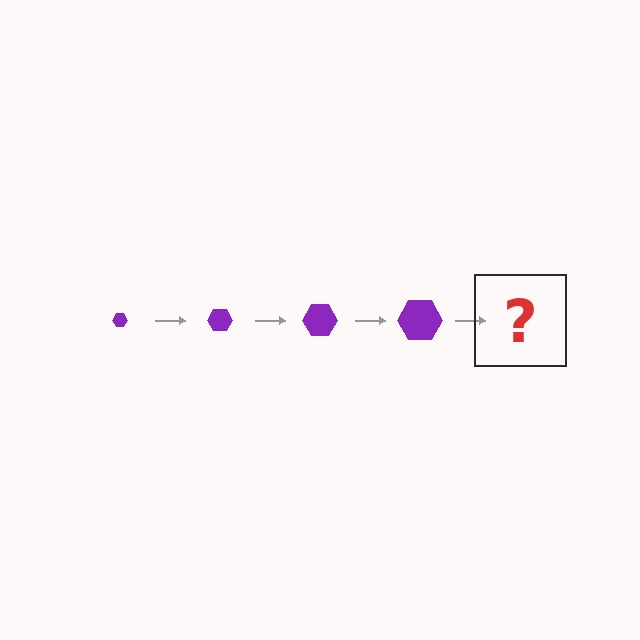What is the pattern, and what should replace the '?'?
The pattern is that the hexagon gets progressively larger each step. The '?' should be a purple hexagon, larger than the previous one.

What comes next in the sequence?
The next element should be a purple hexagon, larger than the previous one.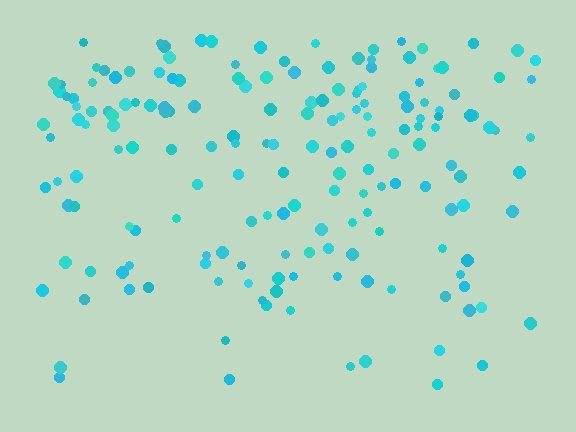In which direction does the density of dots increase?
From bottom to top, with the top side densest.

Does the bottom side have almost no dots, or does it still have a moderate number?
Still a moderate number, just noticeably fewer than the top.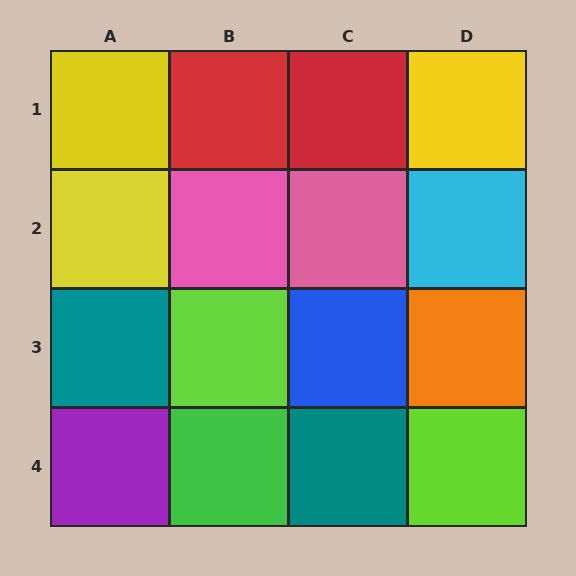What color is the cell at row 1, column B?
Red.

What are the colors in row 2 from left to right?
Yellow, pink, pink, cyan.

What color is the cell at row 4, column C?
Teal.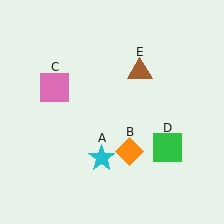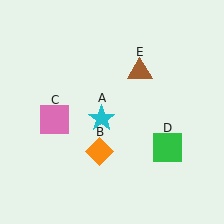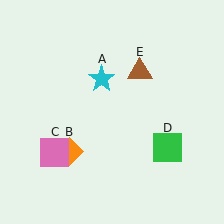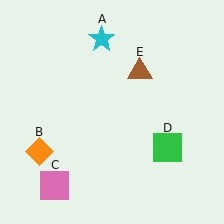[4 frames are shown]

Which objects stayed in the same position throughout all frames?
Green square (object D) and brown triangle (object E) remained stationary.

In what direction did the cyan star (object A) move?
The cyan star (object A) moved up.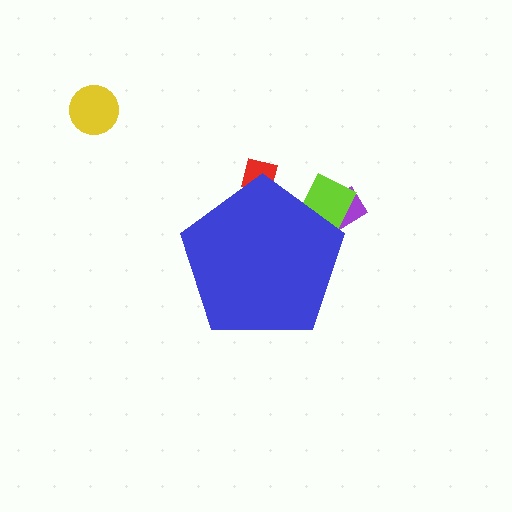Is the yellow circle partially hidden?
No, the yellow circle is fully visible.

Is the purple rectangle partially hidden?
Yes, the purple rectangle is partially hidden behind the blue pentagon.